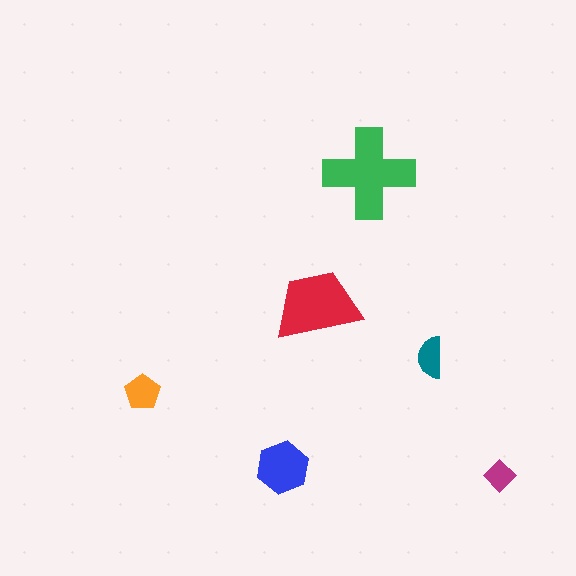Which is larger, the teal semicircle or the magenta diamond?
The teal semicircle.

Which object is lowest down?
The magenta diamond is bottommost.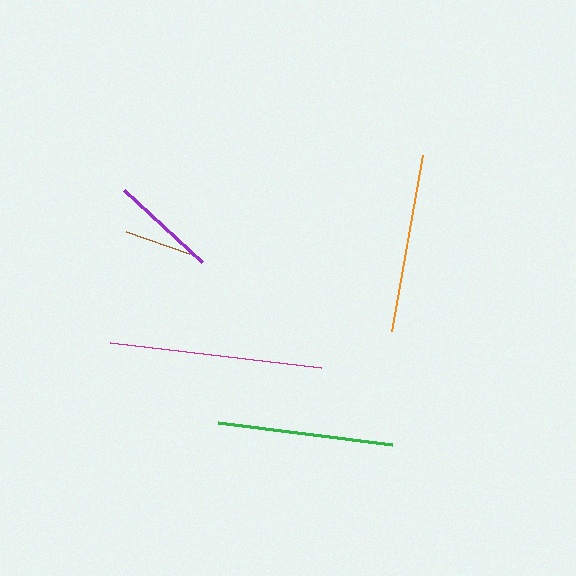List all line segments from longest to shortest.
From longest to shortest: magenta, orange, green, purple, brown.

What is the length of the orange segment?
The orange segment is approximately 179 pixels long.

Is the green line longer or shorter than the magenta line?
The magenta line is longer than the green line.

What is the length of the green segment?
The green segment is approximately 175 pixels long.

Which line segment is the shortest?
The brown line is the shortest at approximately 67 pixels.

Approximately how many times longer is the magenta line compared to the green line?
The magenta line is approximately 1.2 times the length of the green line.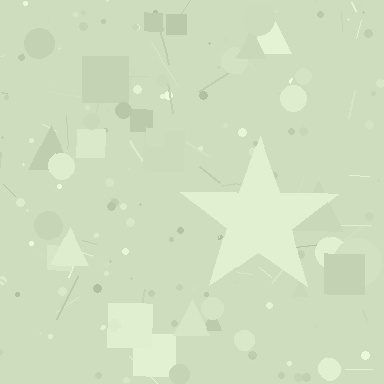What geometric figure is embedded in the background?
A star is embedded in the background.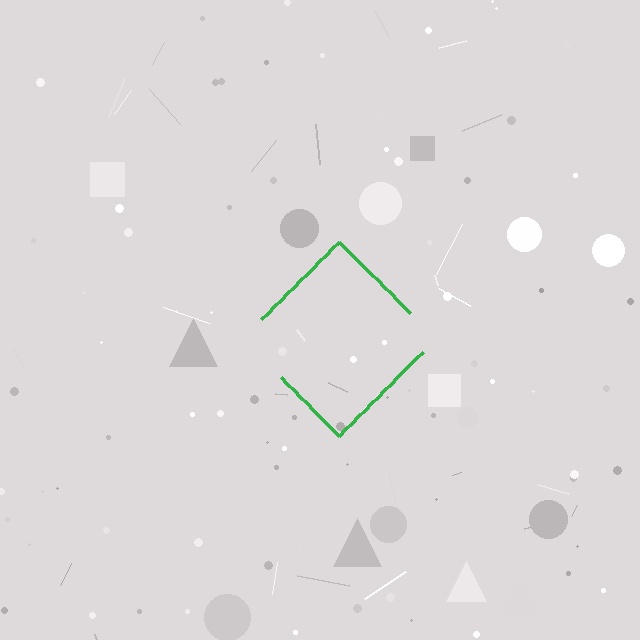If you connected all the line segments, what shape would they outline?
They would outline a diamond.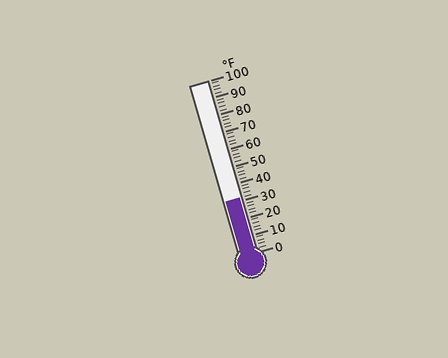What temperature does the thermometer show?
The thermometer shows approximately 32°F.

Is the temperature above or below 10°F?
The temperature is above 10°F.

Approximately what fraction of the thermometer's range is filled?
The thermometer is filled to approximately 30% of its range.